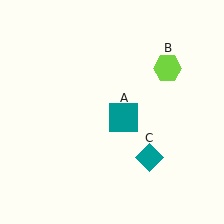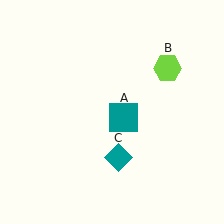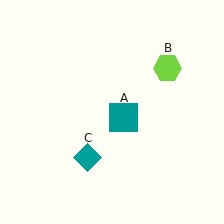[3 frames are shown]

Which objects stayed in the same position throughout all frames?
Teal square (object A) and lime hexagon (object B) remained stationary.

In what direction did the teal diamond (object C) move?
The teal diamond (object C) moved left.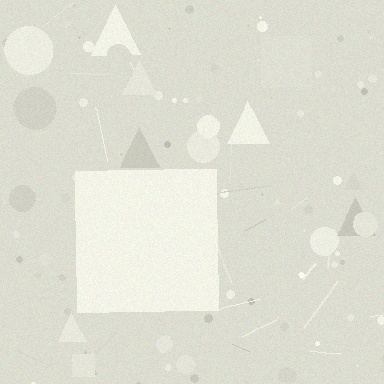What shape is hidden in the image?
A square is hidden in the image.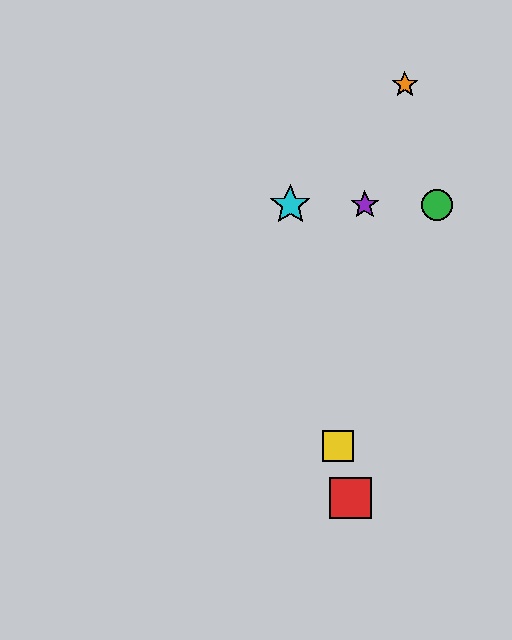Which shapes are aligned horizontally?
The blue star, the green circle, the purple star, the cyan star are aligned horizontally.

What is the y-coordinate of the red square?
The red square is at y≈498.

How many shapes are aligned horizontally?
4 shapes (the blue star, the green circle, the purple star, the cyan star) are aligned horizontally.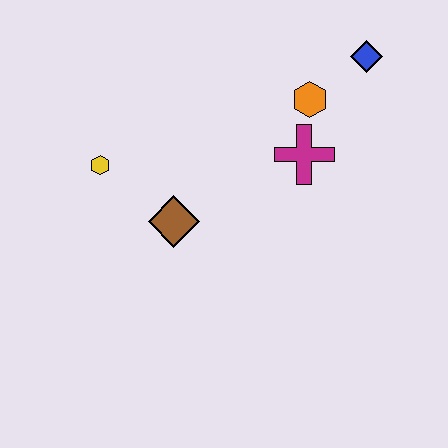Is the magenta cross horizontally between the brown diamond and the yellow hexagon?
No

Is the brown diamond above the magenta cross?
No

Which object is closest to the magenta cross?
The orange hexagon is closest to the magenta cross.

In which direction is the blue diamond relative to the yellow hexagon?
The blue diamond is to the right of the yellow hexagon.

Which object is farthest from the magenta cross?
The yellow hexagon is farthest from the magenta cross.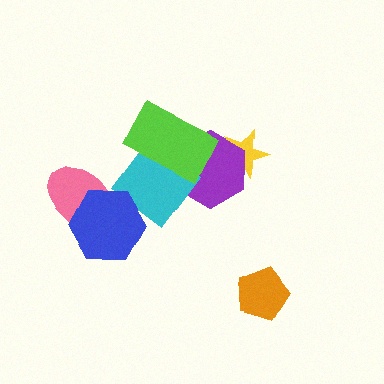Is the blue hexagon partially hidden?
No, no other shape covers it.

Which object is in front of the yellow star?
The purple hexagon is in front of the yellow star.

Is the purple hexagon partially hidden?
Yes, it is partially covered by another shape.